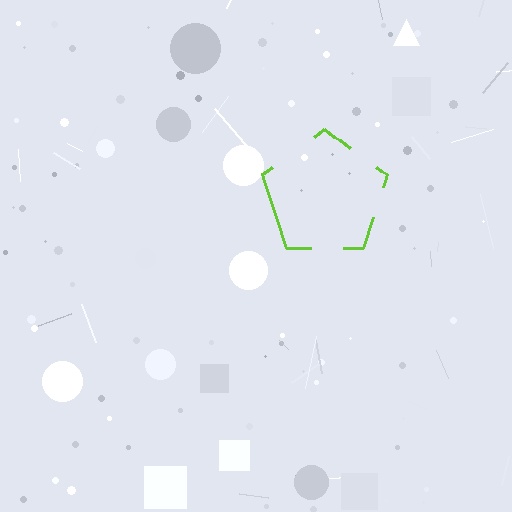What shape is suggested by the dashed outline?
The dashed outline suggests a pentagon.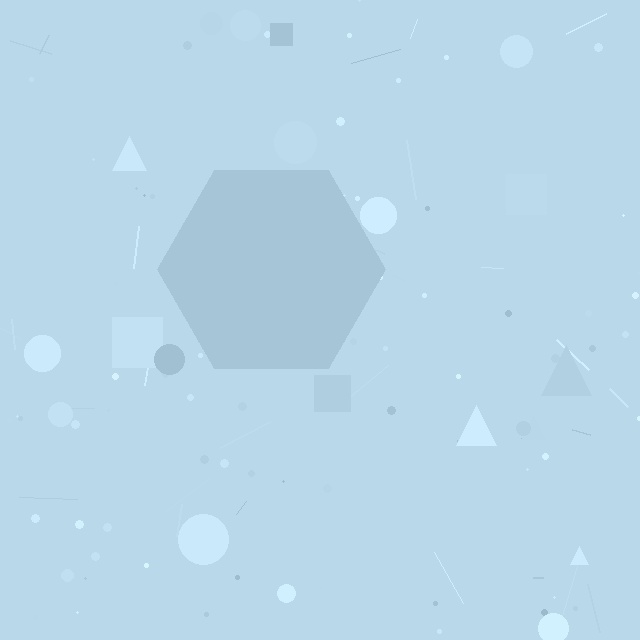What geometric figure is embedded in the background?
A hexagon is embedded in the background.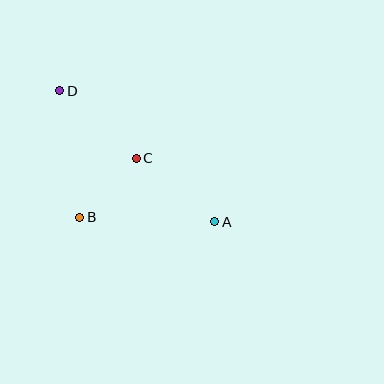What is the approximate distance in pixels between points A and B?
The distance between A and B is approximately 135 pixels.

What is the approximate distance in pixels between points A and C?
The distance between A and C is approximately 101 pixels.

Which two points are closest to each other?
Points B and C are closest to each other.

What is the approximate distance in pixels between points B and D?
The distance between B and D is approximately 128 pixels.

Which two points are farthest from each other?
Points A and D are farthest from each other.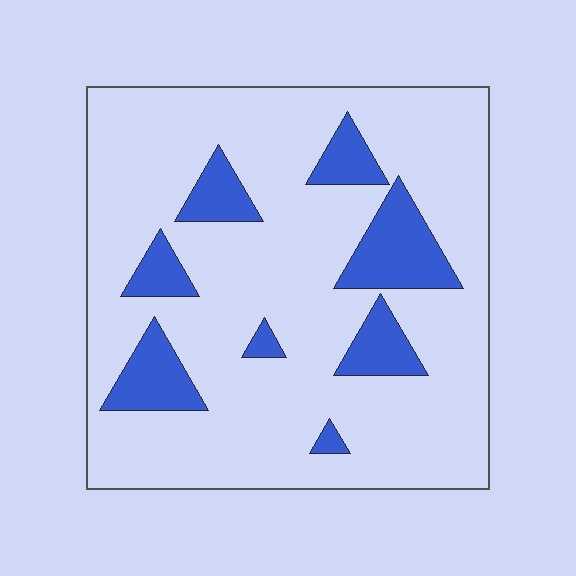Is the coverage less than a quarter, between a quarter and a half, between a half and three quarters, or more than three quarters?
Less than a quarter.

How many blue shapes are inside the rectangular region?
8.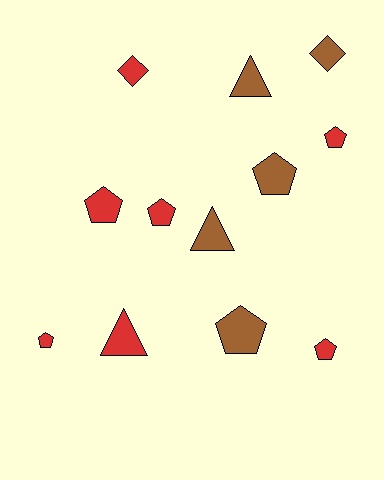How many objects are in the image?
There are 12 objects.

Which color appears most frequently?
Red, with 7 objects.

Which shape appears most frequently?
Pentagon, with 7 objects.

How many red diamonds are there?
There is 1 red diamond.